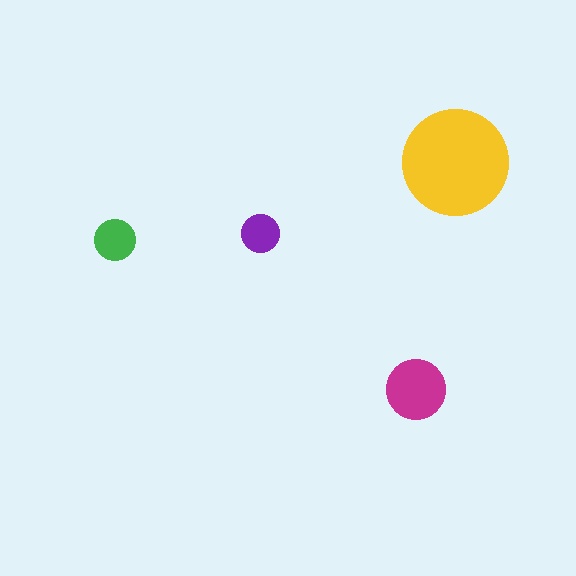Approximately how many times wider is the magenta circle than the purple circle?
About 1.5 times wider.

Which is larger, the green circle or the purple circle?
The green one.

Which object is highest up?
The yellow circle is topmost.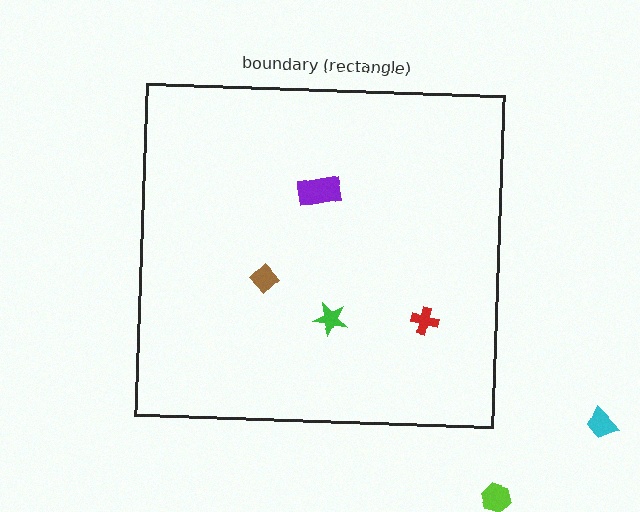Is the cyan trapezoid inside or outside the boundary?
Outside.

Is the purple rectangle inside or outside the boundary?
Inside.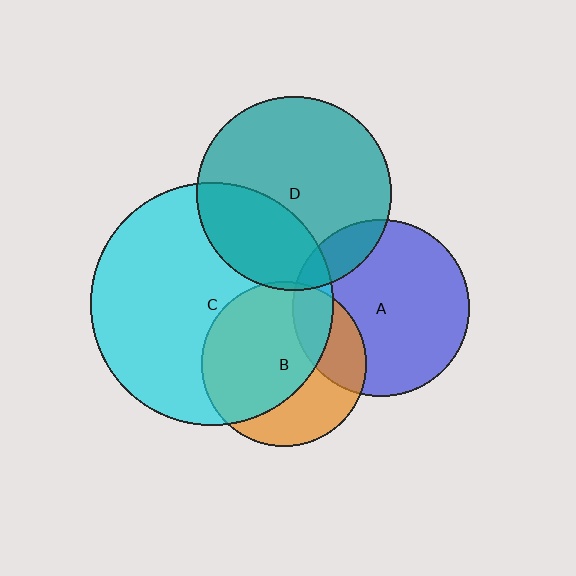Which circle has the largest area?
Circle C (cyan).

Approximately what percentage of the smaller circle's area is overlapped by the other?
Approximately 30%.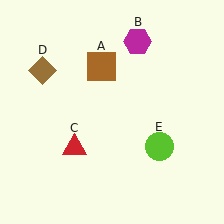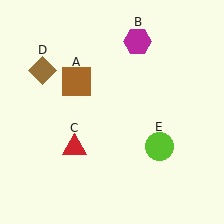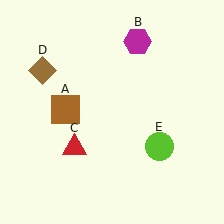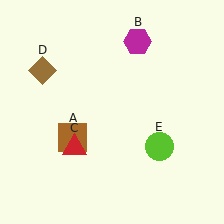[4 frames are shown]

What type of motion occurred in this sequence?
The brown square (object A) rotated counterclockwise around the center of the scene.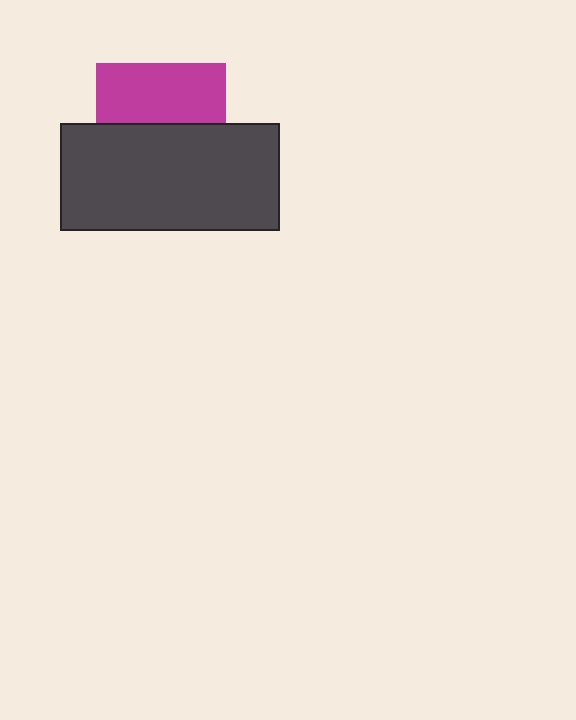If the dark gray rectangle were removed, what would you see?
You would see the complete magenta square.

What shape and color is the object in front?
The object in front is a dark gray rectangle.